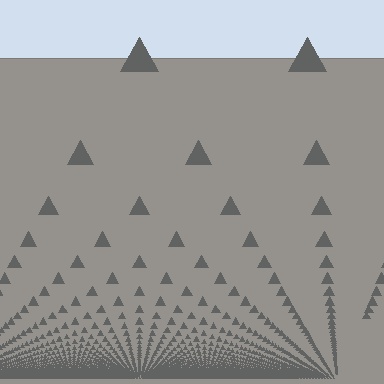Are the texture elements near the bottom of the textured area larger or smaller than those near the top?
Smaller. The gradient is inverted — elements near the bottom are smaller and denser.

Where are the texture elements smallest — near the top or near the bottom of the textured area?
Near the bottom.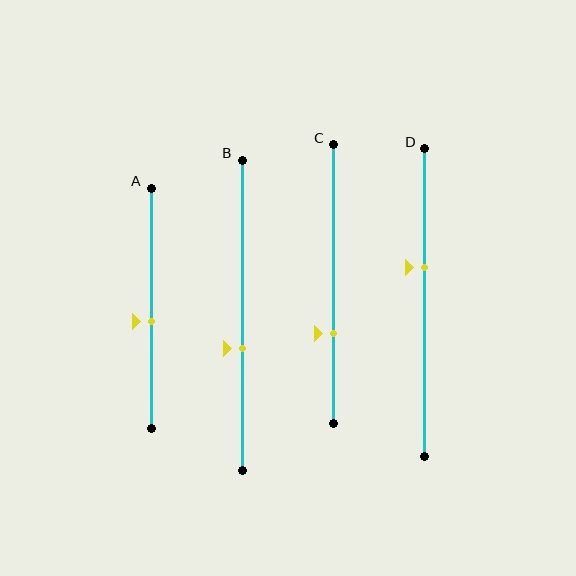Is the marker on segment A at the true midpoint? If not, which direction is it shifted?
No, the marker on segment A is shifted downward by about 6% of the segment length.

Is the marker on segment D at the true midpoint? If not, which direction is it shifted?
No, the marker on segment D is shifted upward by about 11% of the segment length.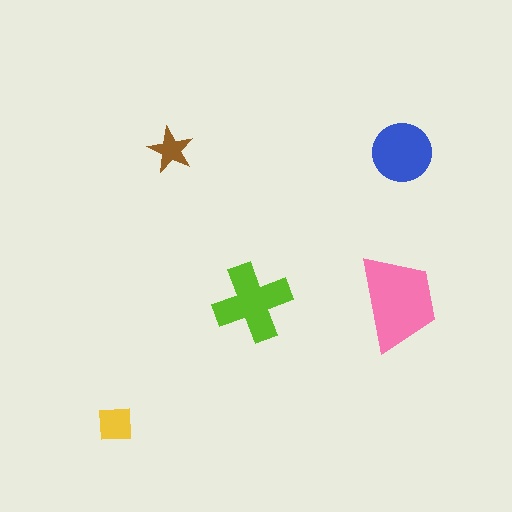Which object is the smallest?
The brown star.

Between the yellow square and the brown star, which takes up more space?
The yellow square.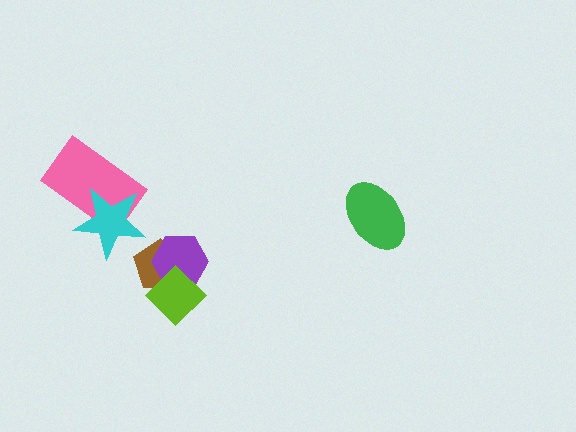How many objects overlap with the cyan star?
1 object overlaps with the cyan star.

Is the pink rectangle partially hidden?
Yes, it is partially covered by another shape.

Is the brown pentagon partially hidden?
Yes, it is partially covered by another shape.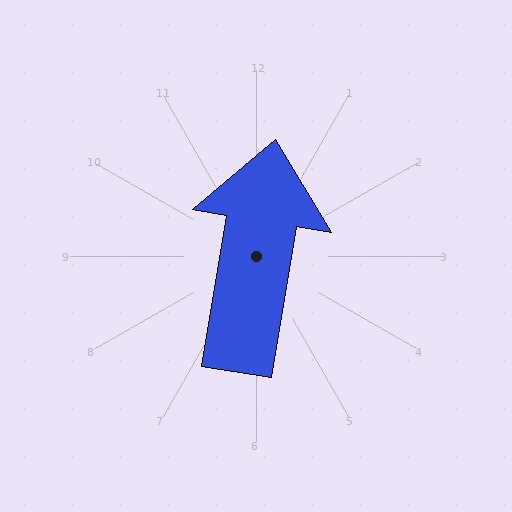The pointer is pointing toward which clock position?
Roughly 12 o'clock.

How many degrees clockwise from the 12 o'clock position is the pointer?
Approximately 9 degrees.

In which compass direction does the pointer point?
North.